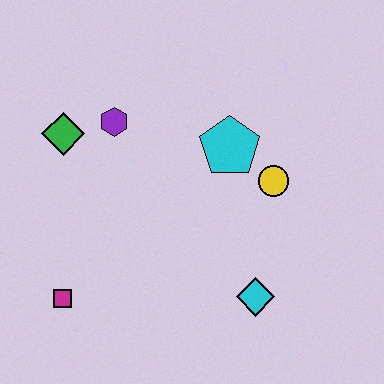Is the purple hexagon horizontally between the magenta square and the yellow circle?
Yes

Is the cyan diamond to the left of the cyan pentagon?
No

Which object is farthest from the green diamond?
The cyan diamond is farthest from the green diamond.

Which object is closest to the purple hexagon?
The green diamond is closest to the purple hexagon.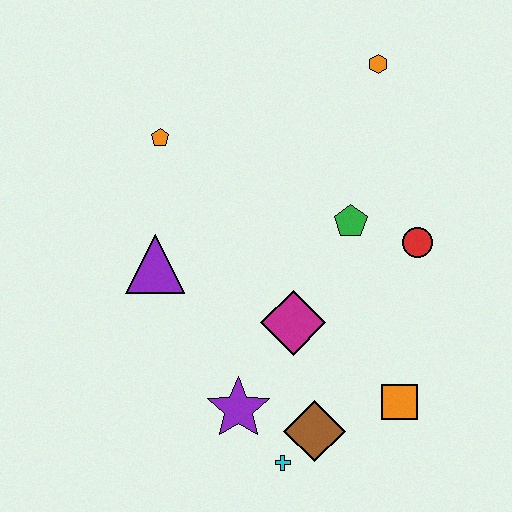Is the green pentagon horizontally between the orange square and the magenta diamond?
Yes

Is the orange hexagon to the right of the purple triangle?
Yes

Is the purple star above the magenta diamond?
No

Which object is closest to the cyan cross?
The brown diamond is closest to the cyan cross.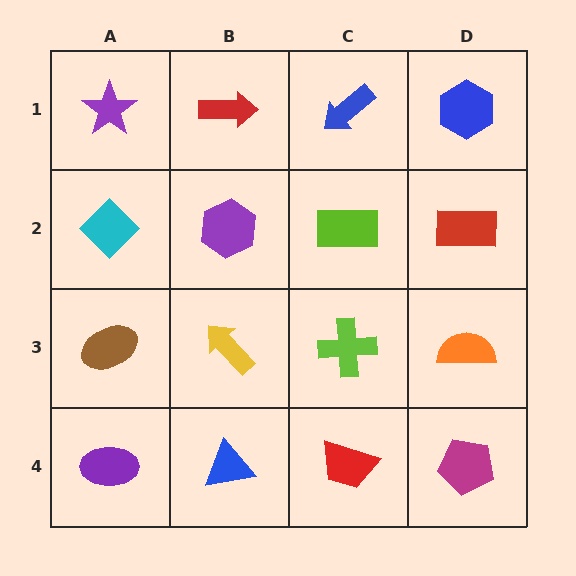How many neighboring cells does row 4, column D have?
2.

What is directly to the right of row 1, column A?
A red arrow.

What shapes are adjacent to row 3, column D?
A red rectangle (row 2, column D), a magenta pentagon (row 4, column D), a lime cross (row 3, column C).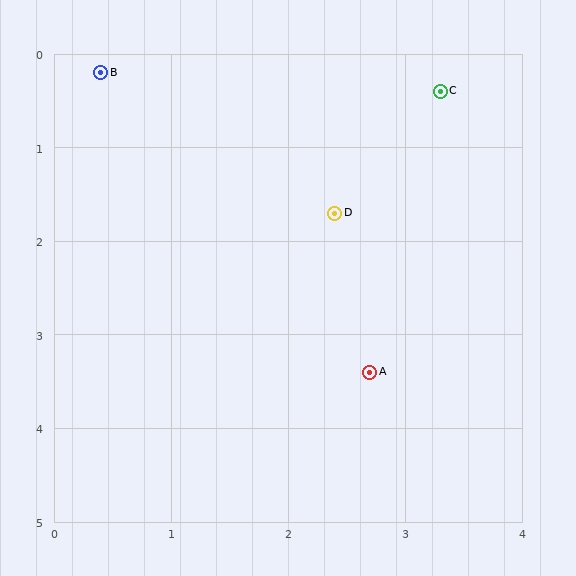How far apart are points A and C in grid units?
Points A and C are about 3.1 grid units apart.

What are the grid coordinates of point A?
Point A is at approximately (2.7, 3.4).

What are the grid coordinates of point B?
Point B is at approximately (0.4, 0.2).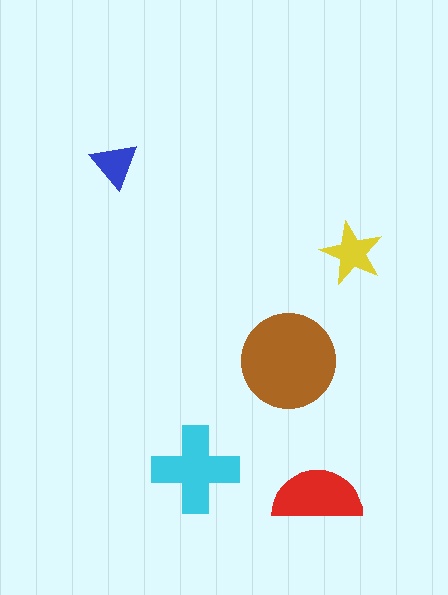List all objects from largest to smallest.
The brown circle, the cyan cross, the red semicircle, the yellow star, the blue triangle.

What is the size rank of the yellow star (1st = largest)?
4th.